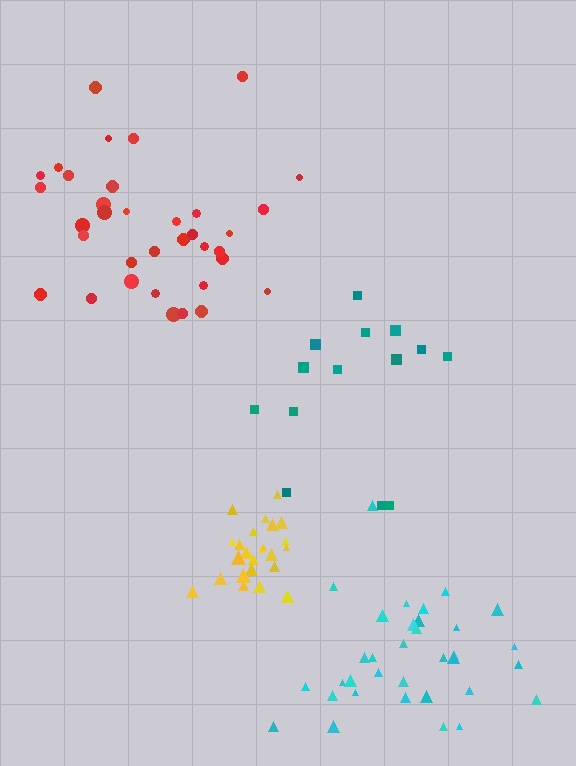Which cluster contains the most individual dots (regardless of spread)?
Red (35).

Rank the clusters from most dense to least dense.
yellow, cyan, red, teal.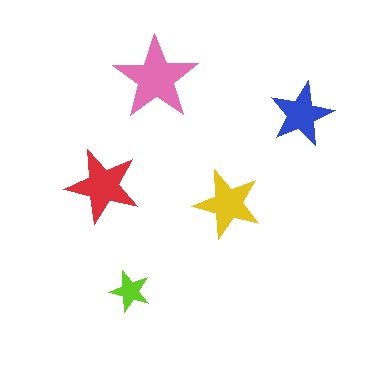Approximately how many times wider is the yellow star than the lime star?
About 1.5 times wider.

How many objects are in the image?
There are 5 objects in the image.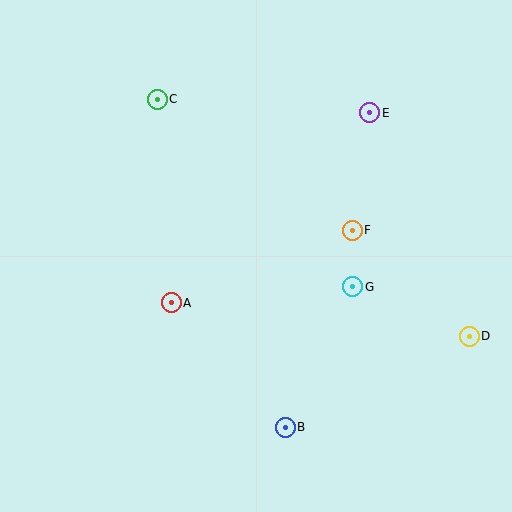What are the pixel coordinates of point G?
Point G is at (353, 287).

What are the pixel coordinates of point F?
Point F is at (352, 230).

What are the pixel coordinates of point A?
Point A is at (171, 303).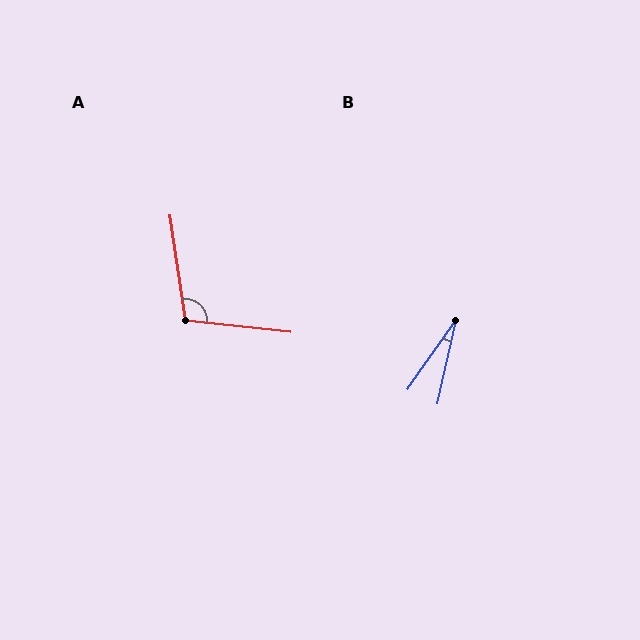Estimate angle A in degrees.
Approximately 105 degrees.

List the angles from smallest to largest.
B (22°), A (105°).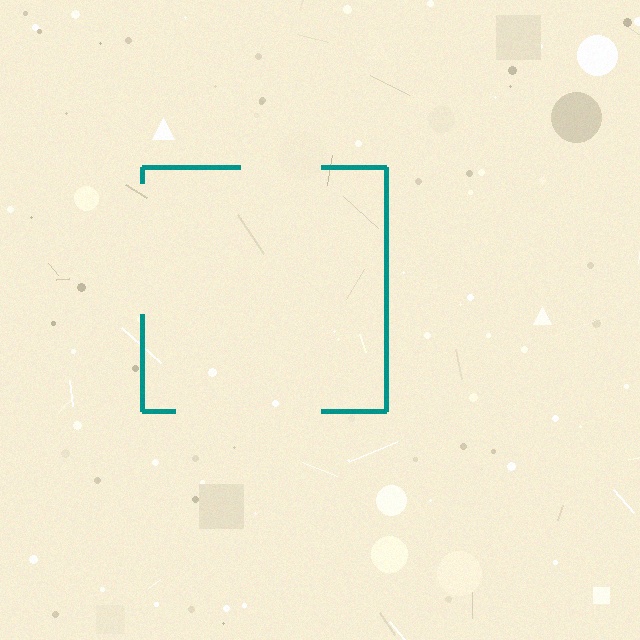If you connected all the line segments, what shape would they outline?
They would outline a square.